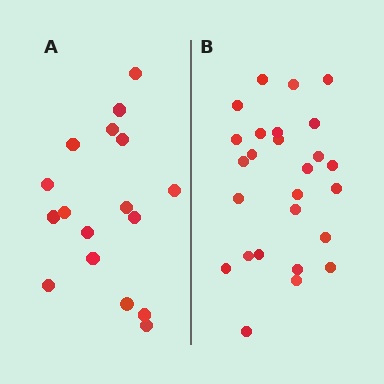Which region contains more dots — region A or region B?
Region B (the right region) has more dots.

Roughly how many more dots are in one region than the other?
Region B has roughly 8 or so more dots than region A.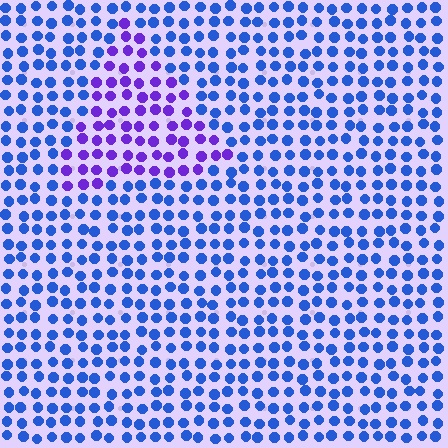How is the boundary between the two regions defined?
The boundary is defined purely by a slight shift in hue (about 43 degrees). Spacing, size, and orientation are identical on both sides.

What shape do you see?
I see a triangle.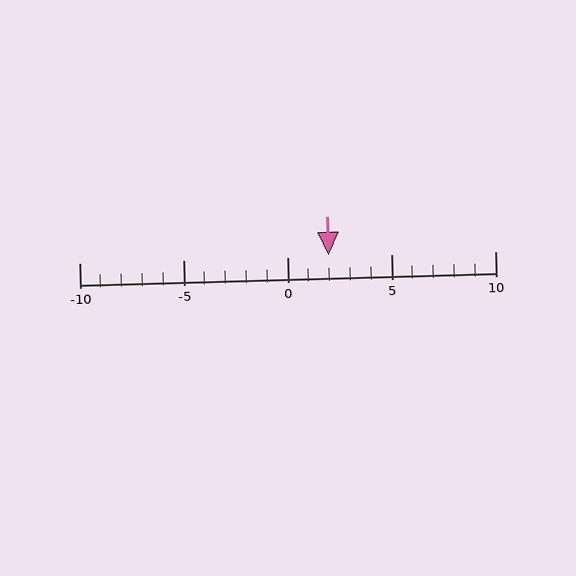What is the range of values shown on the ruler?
The ruler shows values from -10 to 10.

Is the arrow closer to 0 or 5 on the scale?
The arrow is closer to 0.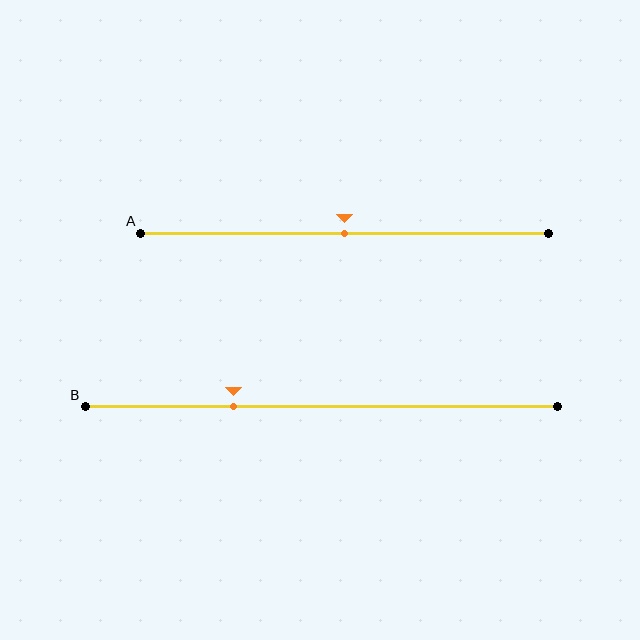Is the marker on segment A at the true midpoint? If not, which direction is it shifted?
Yes, the marker on segment A is at the true midpoint.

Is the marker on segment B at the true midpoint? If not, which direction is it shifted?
No, the marker on segment B is shifted to the left by about 19% of the segment length.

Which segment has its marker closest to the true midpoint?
Segment A has its marker closest to the true midpoint.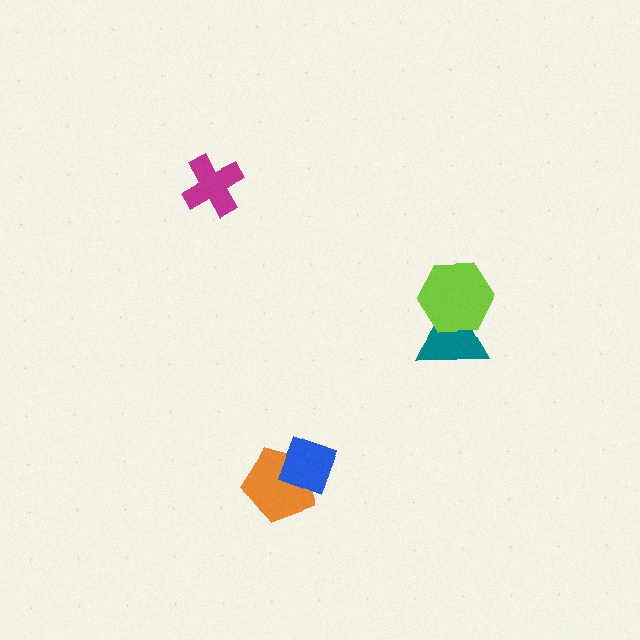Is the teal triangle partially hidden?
Yes, it is partially covered by another shape.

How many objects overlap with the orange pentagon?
1 object overlaps with the orange pentagon.